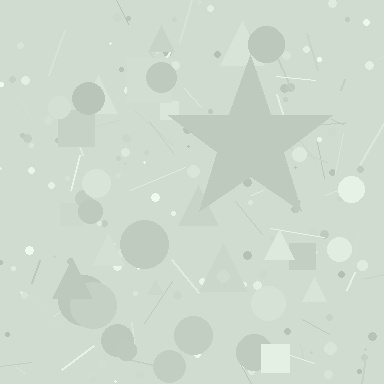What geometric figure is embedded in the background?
A star is embedded in the background.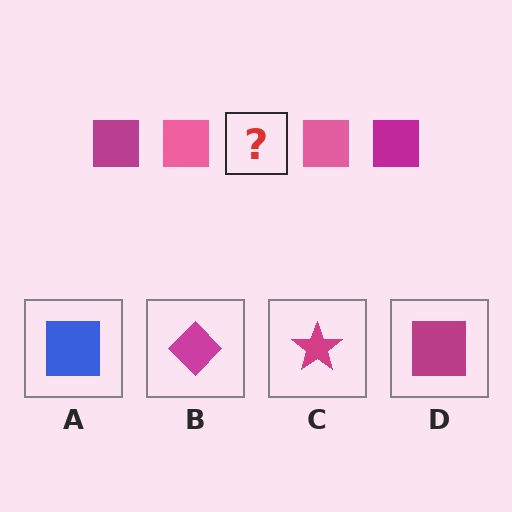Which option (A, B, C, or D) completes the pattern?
D.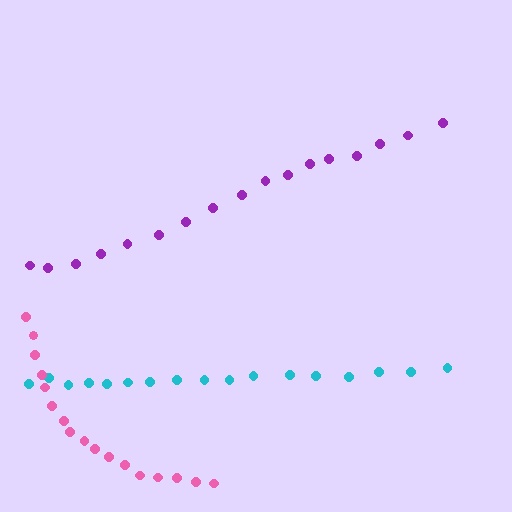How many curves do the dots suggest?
There are 3 distinct paths.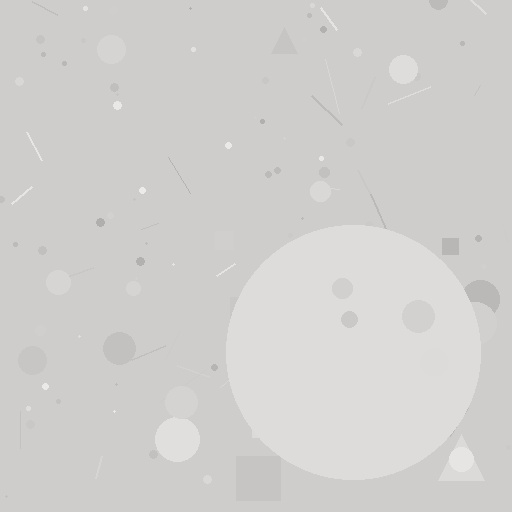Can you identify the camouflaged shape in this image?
The camouflaged shape is a circle.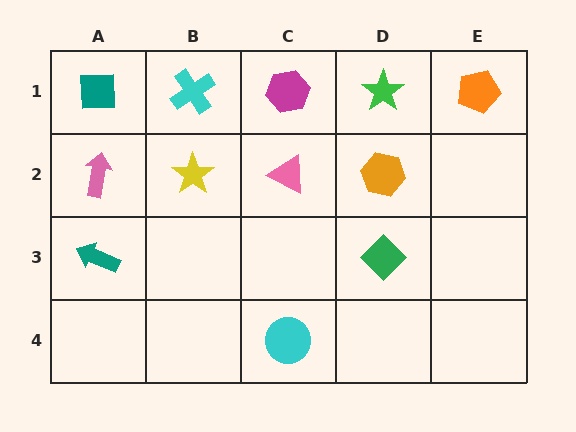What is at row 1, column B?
A cyan cross.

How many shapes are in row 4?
1 shape.